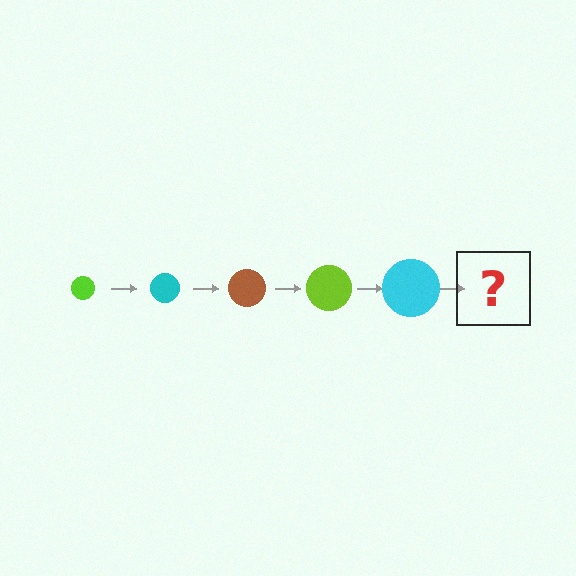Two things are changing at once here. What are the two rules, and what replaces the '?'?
The two rules are that the circle grows larger each step and the color cycles through lime, cyan, and brown. The '?' should be a brown circle, larger than the previous one.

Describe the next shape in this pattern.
It should be a brown circle, larger than the previous one.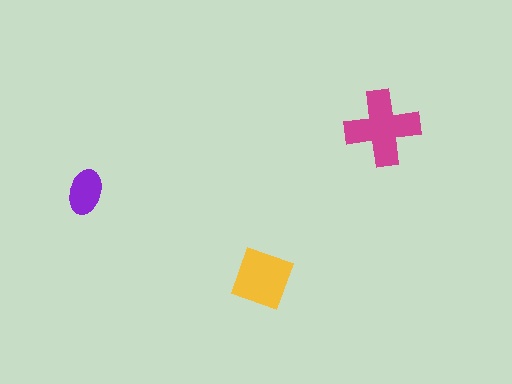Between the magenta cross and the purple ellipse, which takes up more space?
The magenta cross.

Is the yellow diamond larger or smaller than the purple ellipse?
Larger.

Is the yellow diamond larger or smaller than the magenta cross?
Smaller.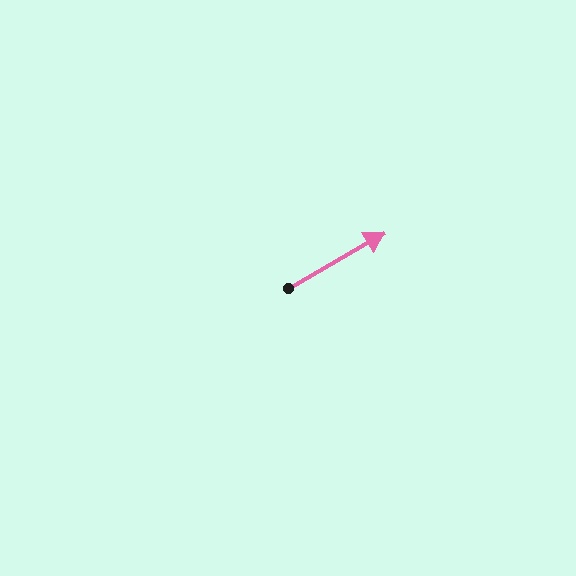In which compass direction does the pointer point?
Northeast.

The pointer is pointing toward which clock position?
Roughly 2 o'clock.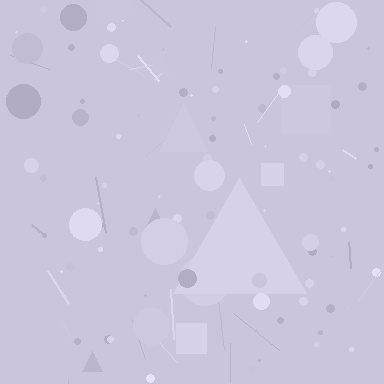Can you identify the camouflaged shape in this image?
The camouflaged shape is a triangle.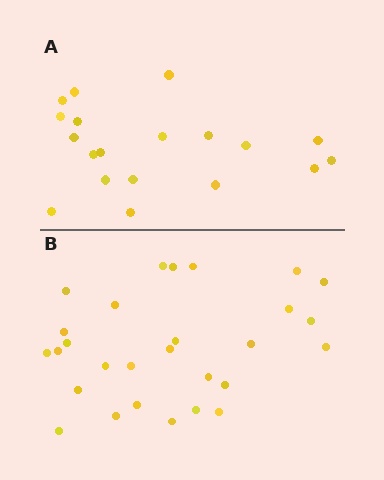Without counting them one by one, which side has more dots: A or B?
Region B (the bottom region) has more dots.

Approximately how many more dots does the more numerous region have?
Region B has roughly 8 or so more dots than region A.